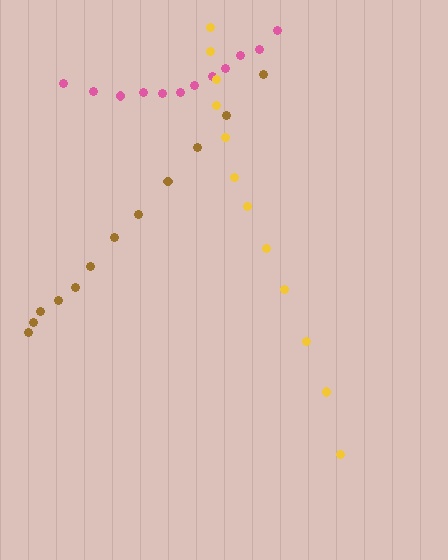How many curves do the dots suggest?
There are 3 distinct paths.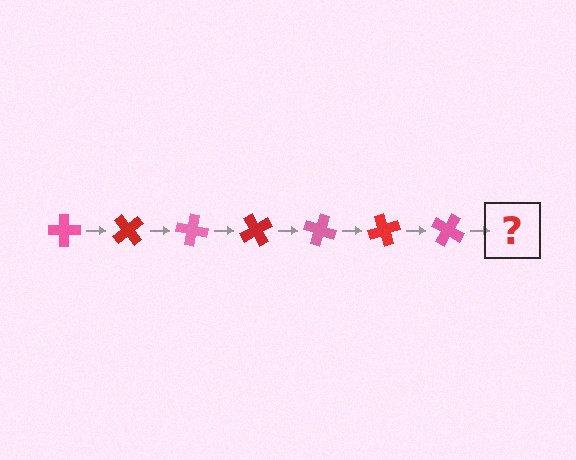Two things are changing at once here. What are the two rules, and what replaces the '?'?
The two rules are that it rotates 50 degrees each step and the color cycles through pink and red. The '?' should be a red cross, rotated 350 degrees from the start.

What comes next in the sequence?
The next element should be a red cross, rotated 350 degrees from the start.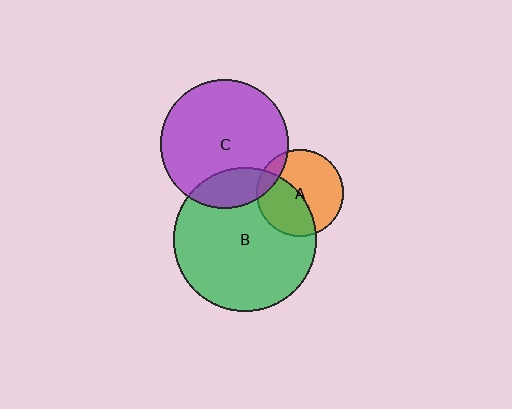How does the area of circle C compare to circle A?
Approximately 2.2 times.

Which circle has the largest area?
Circle B (green).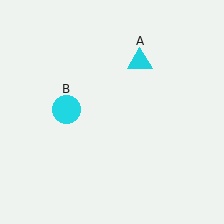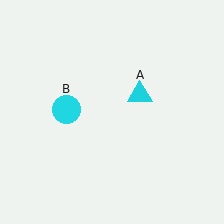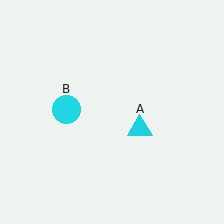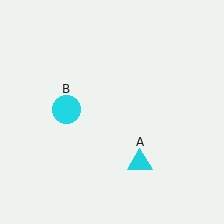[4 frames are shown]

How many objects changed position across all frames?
1 object changed position: cyan triangle (object A).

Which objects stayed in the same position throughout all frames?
Cyan circle (object B) remained stationary.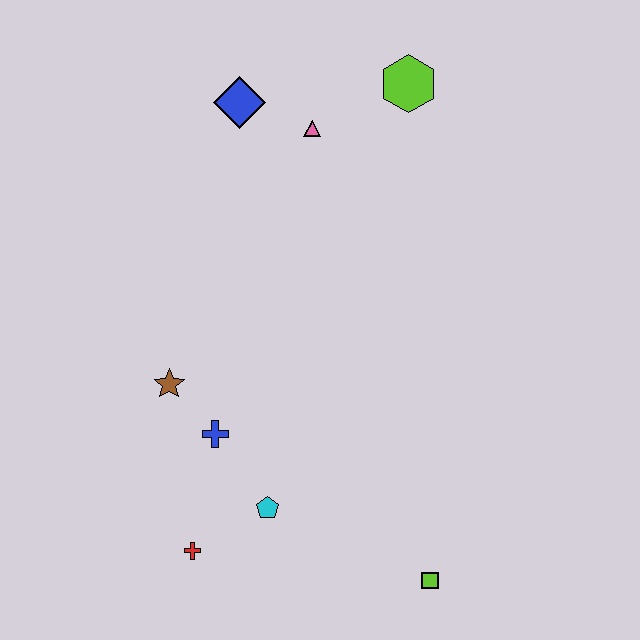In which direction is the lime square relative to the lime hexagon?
The lime square is below the lime hexagon.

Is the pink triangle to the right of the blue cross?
Yes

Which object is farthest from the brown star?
The lime hexagon is farthest from the brown star.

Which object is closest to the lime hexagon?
The pink triangle is closest to the lime hexagon.